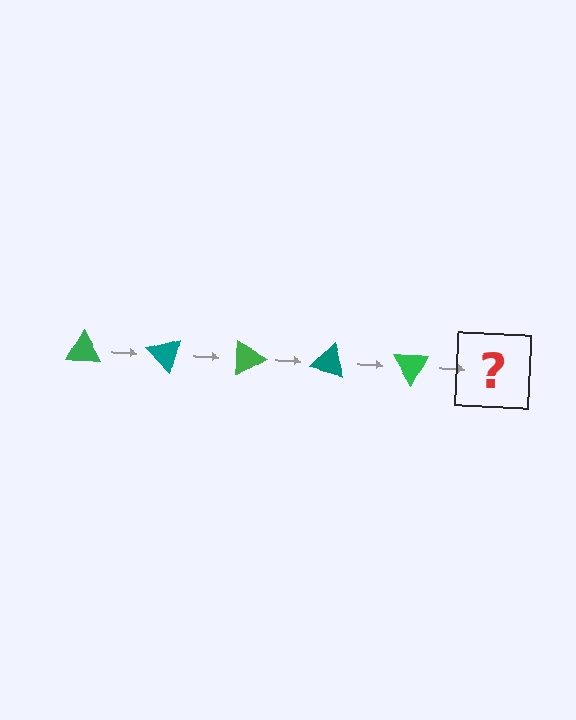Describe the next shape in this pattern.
It should be a teal triangle, rotated 225 degrees from the start.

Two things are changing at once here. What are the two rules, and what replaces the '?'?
The two rules are that it rotates 45 degrees each step and the color cycles through green and teal. The '?' should be a teal triangle, rotated 225 degrees from the start.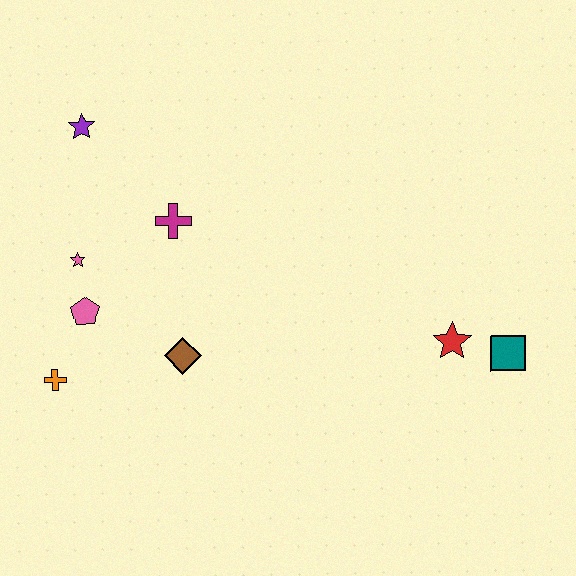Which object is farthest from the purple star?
The teal square is farthest from the purple star.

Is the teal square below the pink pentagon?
Yes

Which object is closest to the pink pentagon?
The pink star is closest to the pink pentagon.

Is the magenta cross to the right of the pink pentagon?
Yes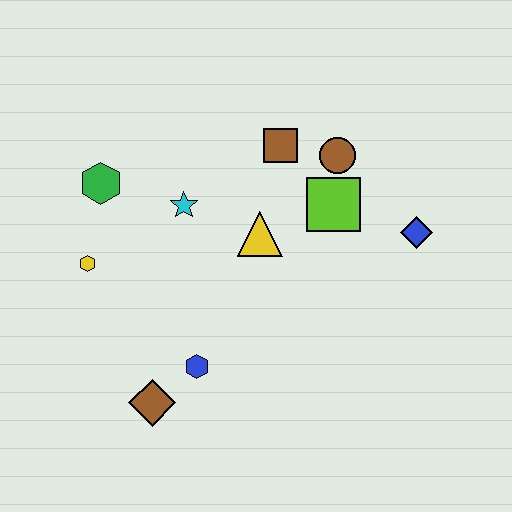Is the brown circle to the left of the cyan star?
No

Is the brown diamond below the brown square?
Yes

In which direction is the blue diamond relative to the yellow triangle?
The blue diamond is to the right of the yellow triangle.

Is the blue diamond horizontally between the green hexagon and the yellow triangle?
No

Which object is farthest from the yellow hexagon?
The blue diamond is farthest from the yellow hexagon.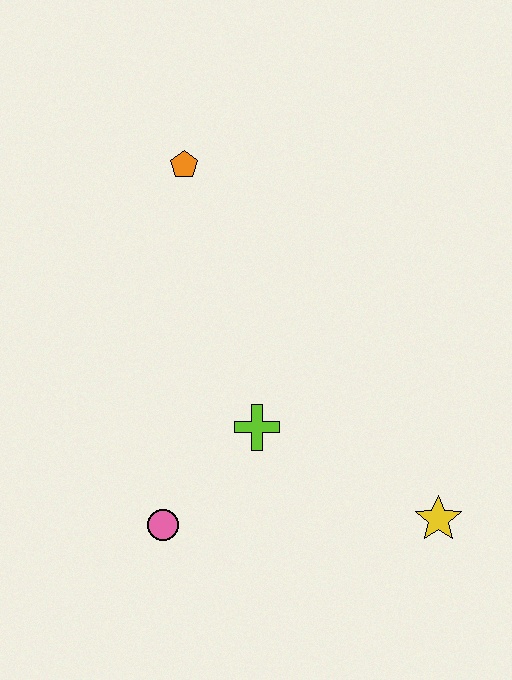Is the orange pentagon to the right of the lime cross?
No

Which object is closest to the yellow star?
The lime cross is closest to the yellow star.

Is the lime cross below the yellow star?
No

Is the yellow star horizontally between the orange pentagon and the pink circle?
No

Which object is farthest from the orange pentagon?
The yellow star is farthest from the orange pentagon.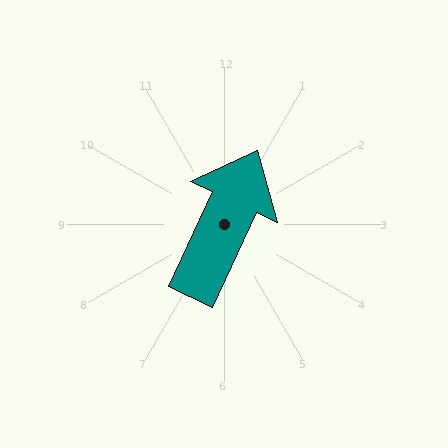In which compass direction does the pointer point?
Northeast.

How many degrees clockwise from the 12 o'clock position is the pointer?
Approximately 25 degrees.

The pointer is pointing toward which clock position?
Roughly 1 o'clock.